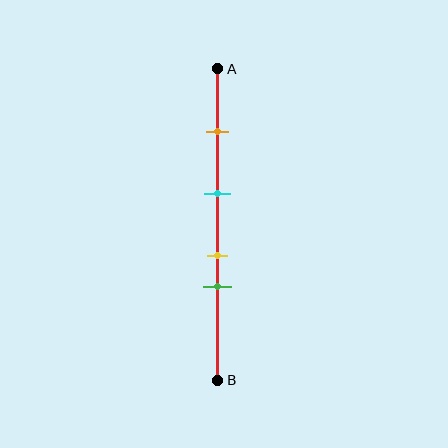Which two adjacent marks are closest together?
The yellow and green marks are the closest adjacent pair.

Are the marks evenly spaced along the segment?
No, the marks are not evenly spaced.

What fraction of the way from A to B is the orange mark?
The orange mark is approximately 20% (0.2) of the way from A to B.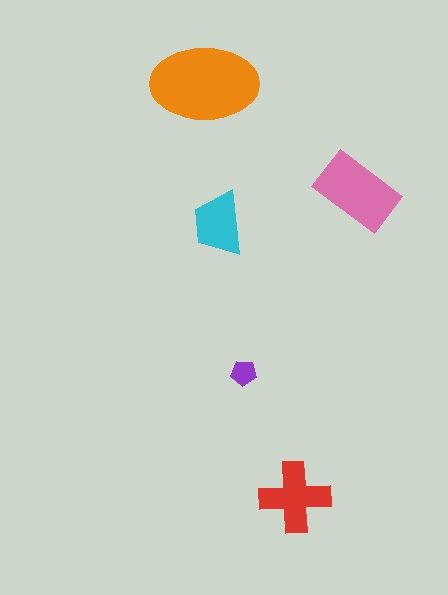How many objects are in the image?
There are 5 objects in the image.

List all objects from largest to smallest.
The orange ellipse, the pink rectangle, the red cross, the cyan trapezoid, the purple pentagon.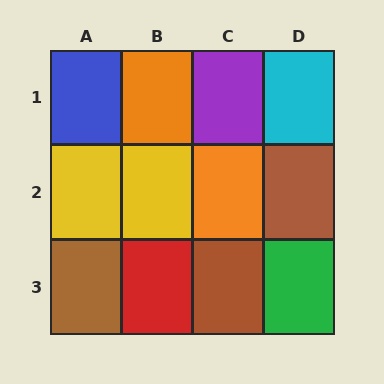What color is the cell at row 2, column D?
Brown.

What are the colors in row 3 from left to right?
Brown, red, brown, green.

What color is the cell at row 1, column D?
Cyan.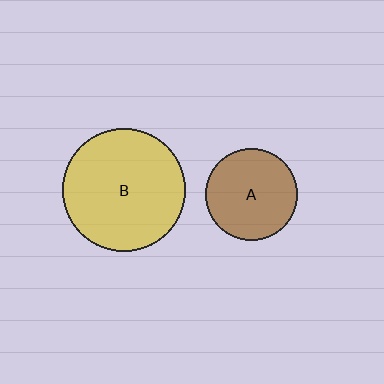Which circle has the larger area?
Circle B (yellow).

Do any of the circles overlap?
No, none of the circles overlap.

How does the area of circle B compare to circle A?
Approximately 1.8 times.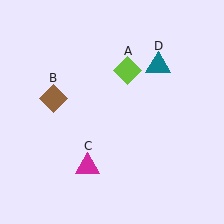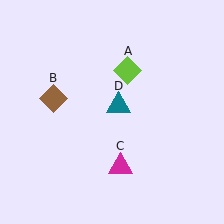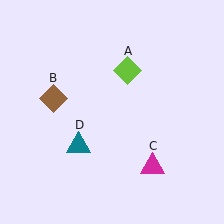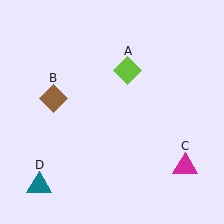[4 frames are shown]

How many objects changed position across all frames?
2 objects changed position: magenta triangle (object C), teal triangle (object D).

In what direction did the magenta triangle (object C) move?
The magenta triangle (object C) moved right.